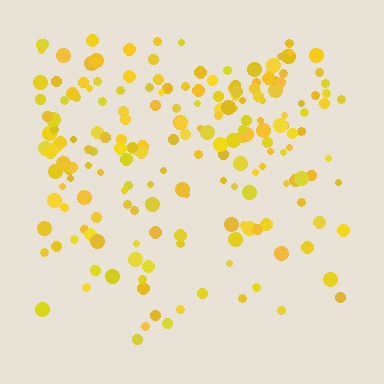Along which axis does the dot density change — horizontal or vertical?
Vertical.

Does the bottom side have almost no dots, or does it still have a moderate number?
Still a moderate number, just noticeably fewer than the top.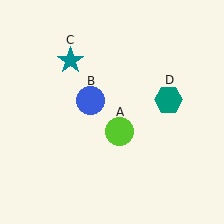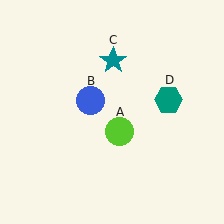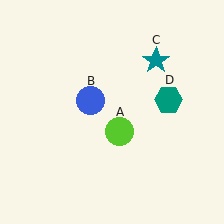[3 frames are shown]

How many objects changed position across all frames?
1 object changed position: teal star (object C).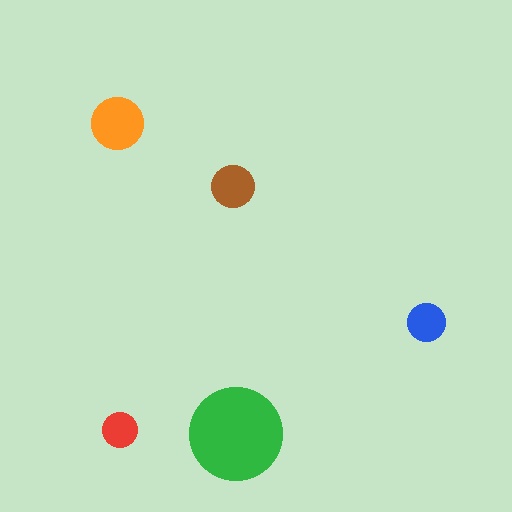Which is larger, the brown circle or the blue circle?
The brown one.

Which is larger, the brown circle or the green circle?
The green one.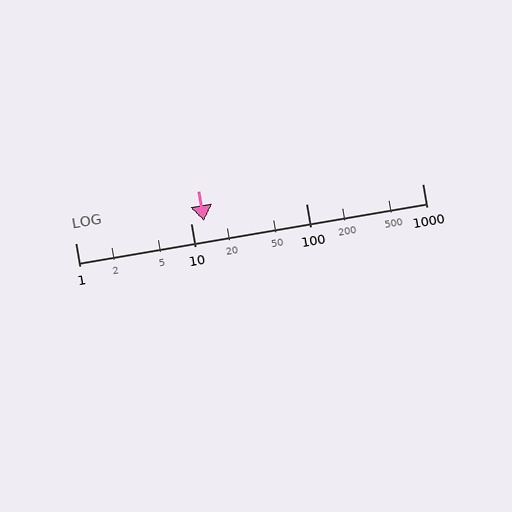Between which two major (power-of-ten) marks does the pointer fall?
The pointer is between 10 and 100.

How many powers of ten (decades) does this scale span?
The scale spans 3 decades, from 1 to 1000.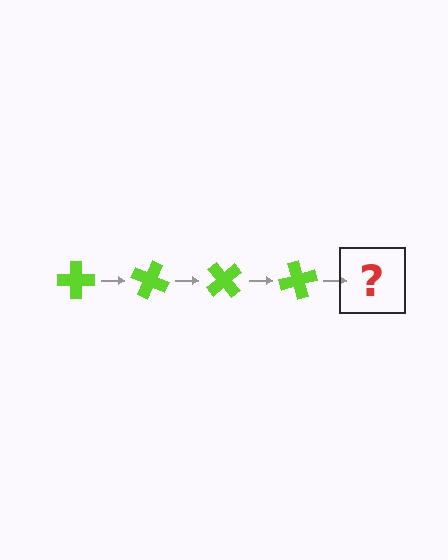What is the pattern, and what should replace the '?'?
The pattern is that the cross rotates 25 degrees each step. The '?' should be a lime cross rotated 100 degrees.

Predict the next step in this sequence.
The next step is a lime cross rotated 100 degrees.